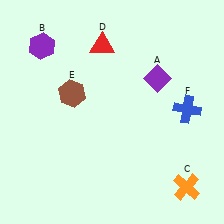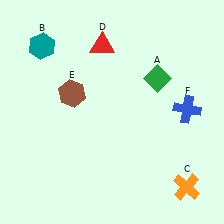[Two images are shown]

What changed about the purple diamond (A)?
In Image 1, A is purple. In Image 2, it changed to green.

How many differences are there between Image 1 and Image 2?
There are 2 differences between the two images.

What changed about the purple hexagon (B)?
In Image 1, B is purple. In Image 2, it changed to teal.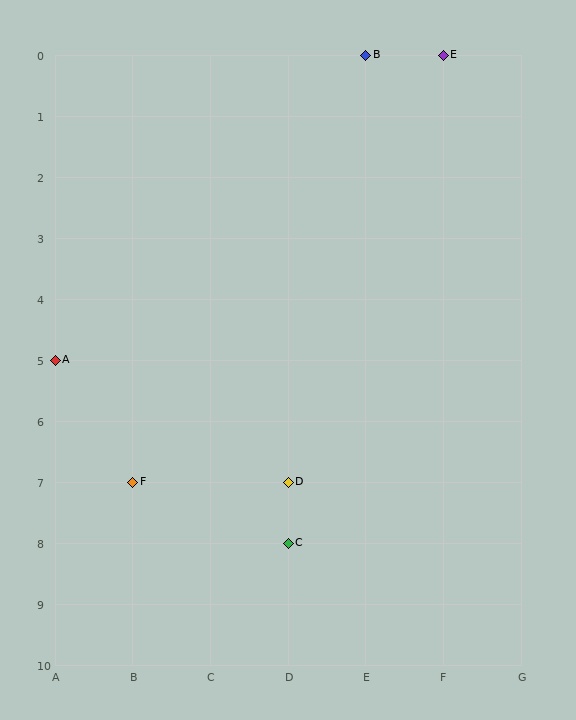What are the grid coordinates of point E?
Point E is at grid coordinates (F, 0).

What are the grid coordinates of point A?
Point A is at grid coordinates (A, 5).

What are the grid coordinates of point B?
Point B is at grid coordinates (E, 0).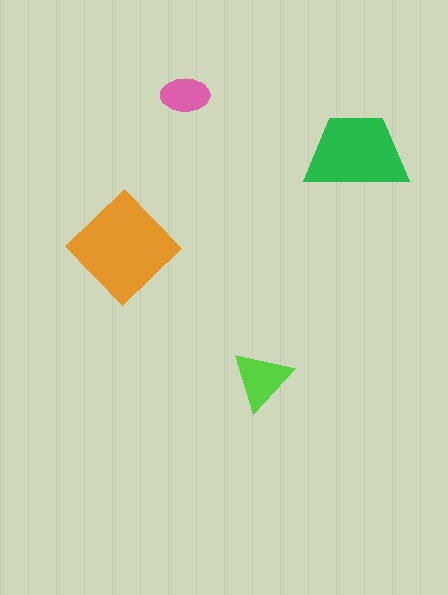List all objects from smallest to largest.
The pink ellipse, the lime triangle, the green trapezoid, the orange diamond.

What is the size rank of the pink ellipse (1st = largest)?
4th.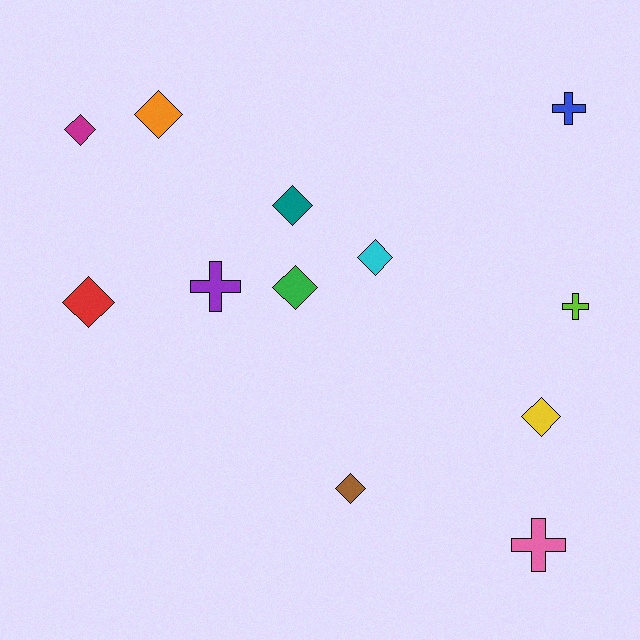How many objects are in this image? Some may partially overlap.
There are 12 objects.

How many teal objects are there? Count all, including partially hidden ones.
There is 1 teal object.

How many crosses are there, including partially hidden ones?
There are 4 crosses.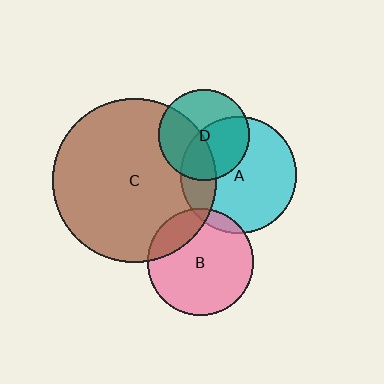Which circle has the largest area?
Circle C (brown).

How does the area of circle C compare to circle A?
Approximately 2.0 times.